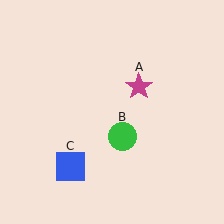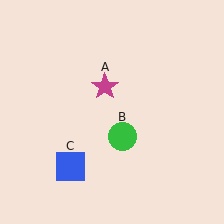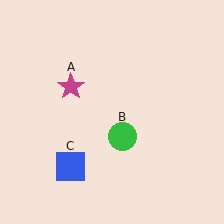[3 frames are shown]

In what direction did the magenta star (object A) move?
The magenta star (object A) moved left.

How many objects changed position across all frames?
1 object changed position: magenta star (object A).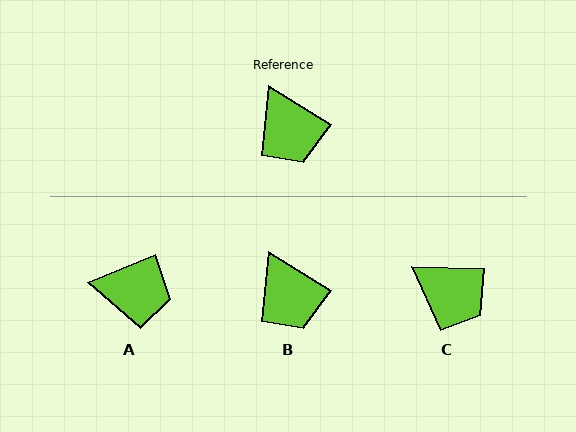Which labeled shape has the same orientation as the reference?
B.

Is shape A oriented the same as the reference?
No, it is off by about 55 degrees.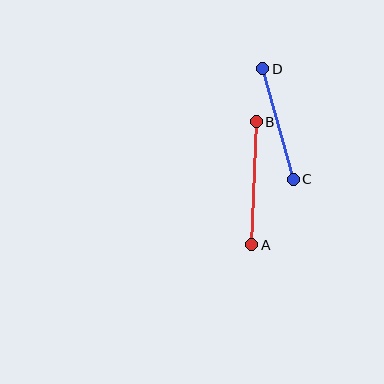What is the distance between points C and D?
The distance is approximately 115 pixels.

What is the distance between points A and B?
The distance is approximately 123 pixels.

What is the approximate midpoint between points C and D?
The midpoint is at approximately (278, 124) pixels.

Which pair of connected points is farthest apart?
Points A and B are farthest apart.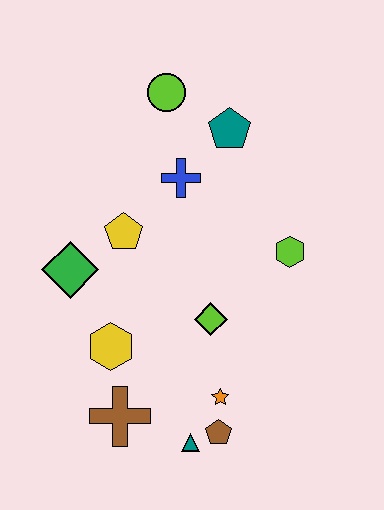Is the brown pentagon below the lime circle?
Yes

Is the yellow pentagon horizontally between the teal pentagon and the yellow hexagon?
Yes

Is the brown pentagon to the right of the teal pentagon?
No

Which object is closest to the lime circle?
The teal pentagon is closest to the lime circle.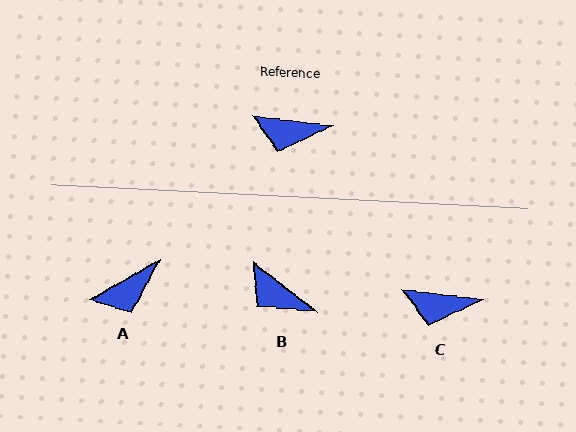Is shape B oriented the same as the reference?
No, it is off by about 30 degrees.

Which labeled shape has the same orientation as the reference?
C.